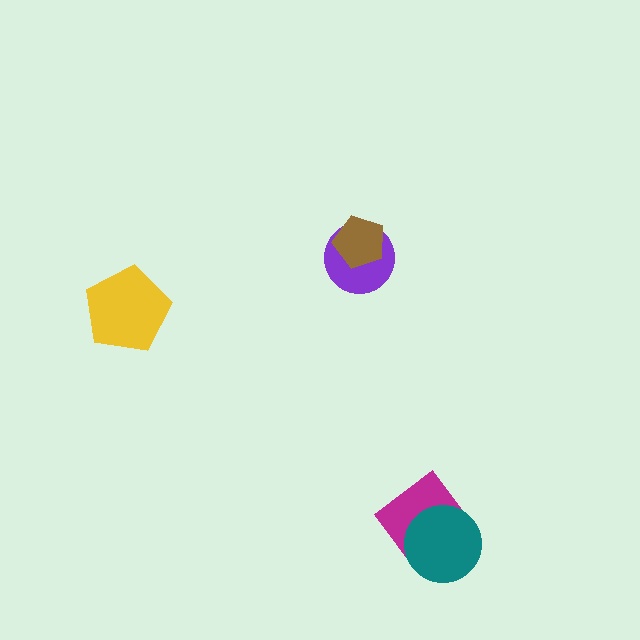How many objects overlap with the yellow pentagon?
0 objects overlap with the yellow pentagon.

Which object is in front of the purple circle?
The brown pentagon is in front of the purple circle.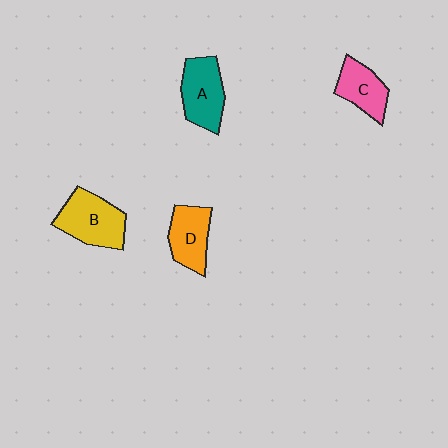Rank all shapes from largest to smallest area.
From largest to smallest: B (yellow), A (teal), D (orange), C (pink).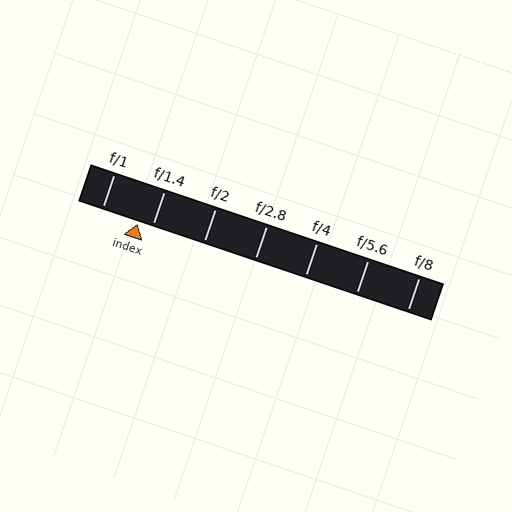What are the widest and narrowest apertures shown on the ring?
The widest aperture shown is f/1 and the narrowest is f/8.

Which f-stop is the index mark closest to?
The index mark is closest to f/1.4.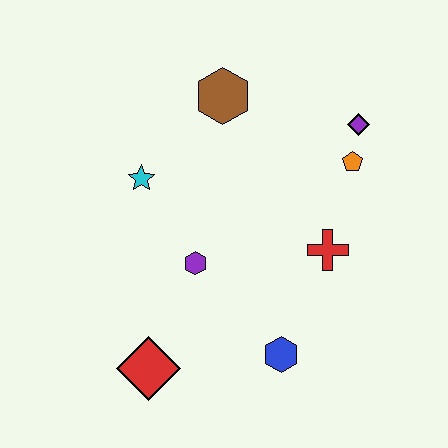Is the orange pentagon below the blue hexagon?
No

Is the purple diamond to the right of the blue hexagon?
Yes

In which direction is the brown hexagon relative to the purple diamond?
The brown hexagon is to the left of the purple diamond.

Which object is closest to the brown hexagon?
The cyan star is closest to the brown hexagon.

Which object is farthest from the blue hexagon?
The brown hexagon is farthest from the blue hexagon.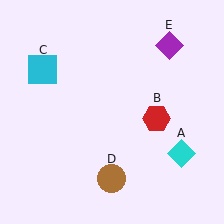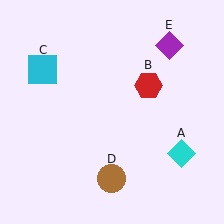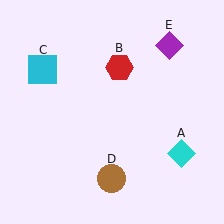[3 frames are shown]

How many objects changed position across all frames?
1 object changed position: red hexagon (object B).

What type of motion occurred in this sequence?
The red hexagon (object B) rotated counterclockwise around the center of the scene.